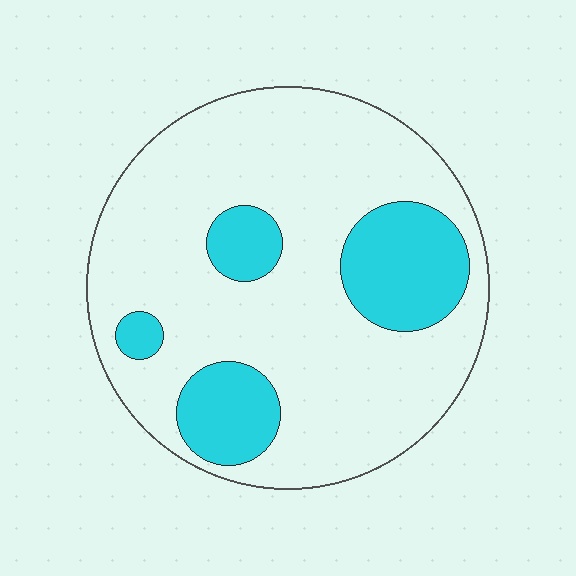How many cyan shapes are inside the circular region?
4.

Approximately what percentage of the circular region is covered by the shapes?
Approximately 20%.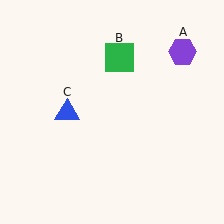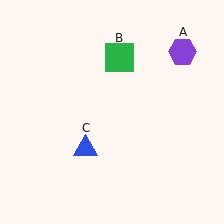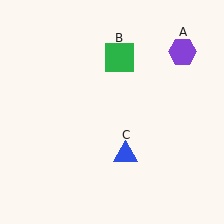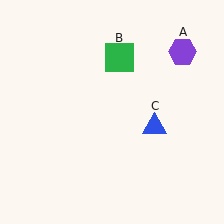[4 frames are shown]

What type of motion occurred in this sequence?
The blue triangle (object C) rotated counterclockwise around the center of the scene.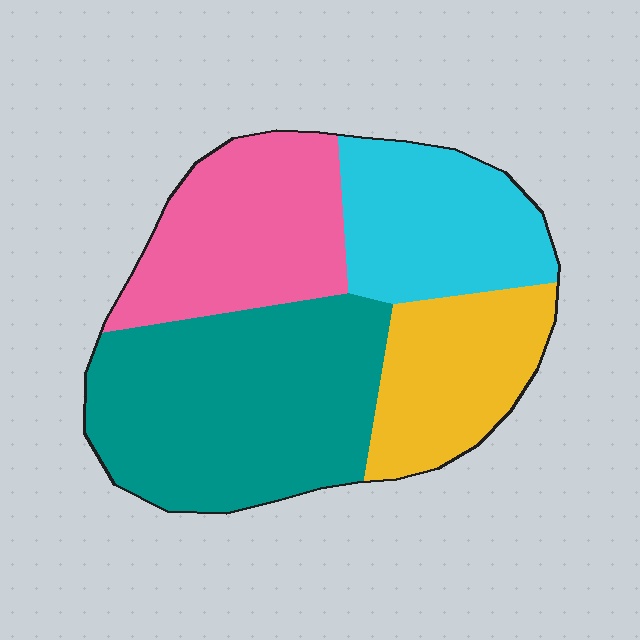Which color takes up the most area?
Teal, at roughly 40%.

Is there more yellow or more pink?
Pink.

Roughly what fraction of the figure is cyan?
Cyan takes up about one fifth (1/5) of the figure.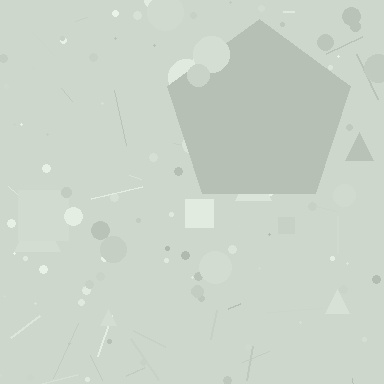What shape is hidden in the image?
A pentagon is hidden in the image.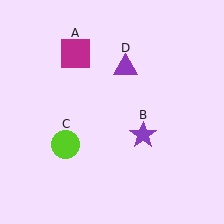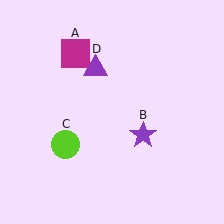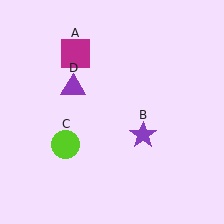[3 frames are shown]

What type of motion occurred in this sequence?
The purple triangle (object D) rotated counterclockwise around the center of the scene.